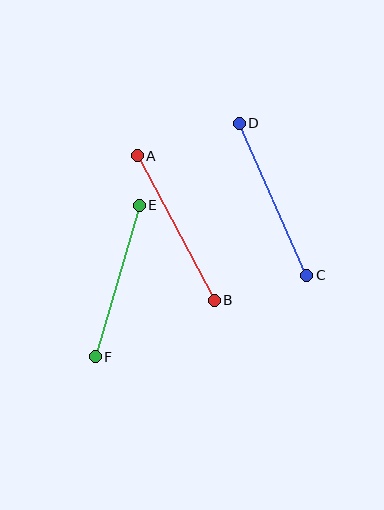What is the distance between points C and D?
The distance is approximately 167 pixels.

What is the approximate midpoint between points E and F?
The midpoint is at approximately (117, 281) pixels.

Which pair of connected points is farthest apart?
Points C and D are farthest apart.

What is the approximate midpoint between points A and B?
The midpoint is at approximately (176, 228) pixels.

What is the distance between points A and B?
The distance is approximately 164 pixels.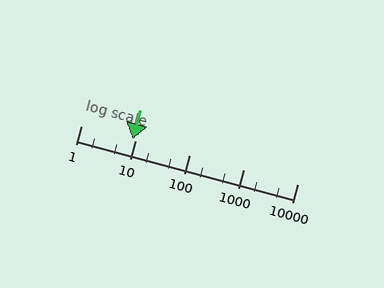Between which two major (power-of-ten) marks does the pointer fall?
The pointer is between 1 and 10.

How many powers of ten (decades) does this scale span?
The scale spans 4 decades, from 1 to 10000.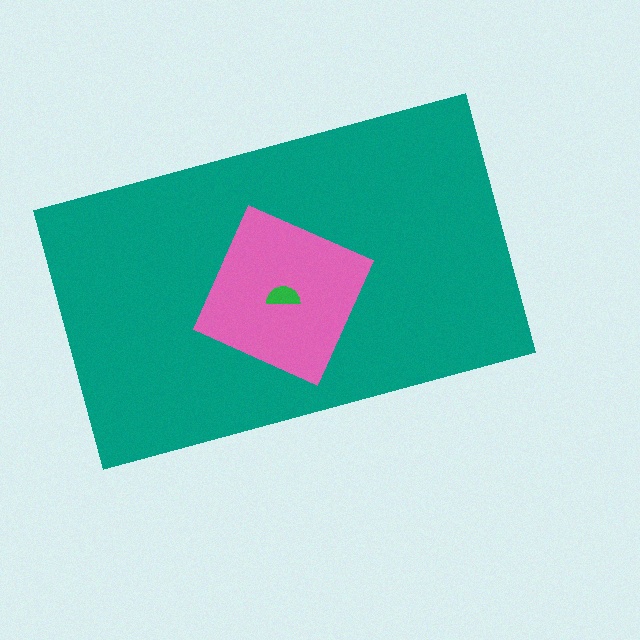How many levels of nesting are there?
3.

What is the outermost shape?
The teal rectangle.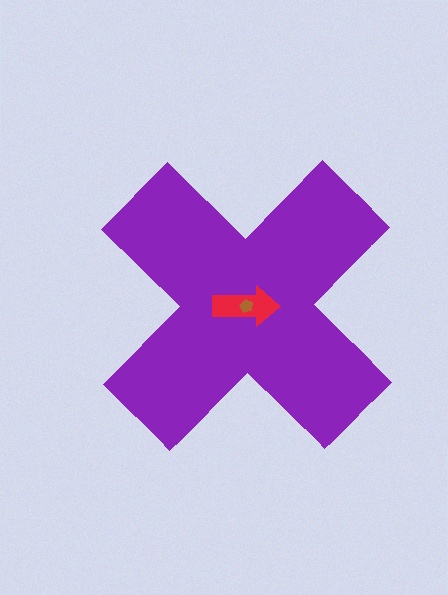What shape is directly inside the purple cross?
The red arrow.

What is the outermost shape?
The purple cross.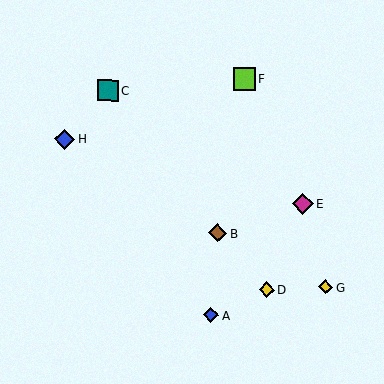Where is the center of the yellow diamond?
The center of the yellow diamond is at (267, 290).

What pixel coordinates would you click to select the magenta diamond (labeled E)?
Click at (303, 204) to select the magenta diamond E.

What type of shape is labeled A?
Shape A is a blue diamond.